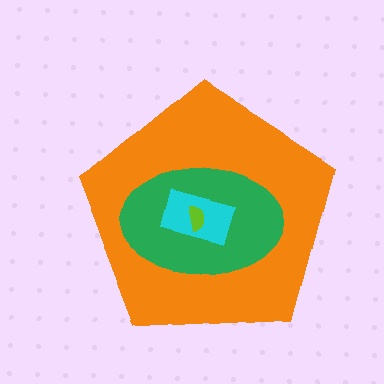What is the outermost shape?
The orange pentagon.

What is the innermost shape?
The lime semicircle.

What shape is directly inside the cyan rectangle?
The lime semicircle.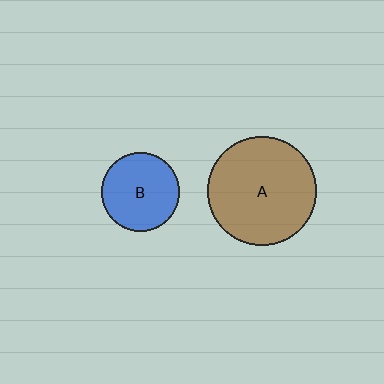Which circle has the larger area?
Circle A (brown).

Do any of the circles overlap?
No, none of the circles overlap.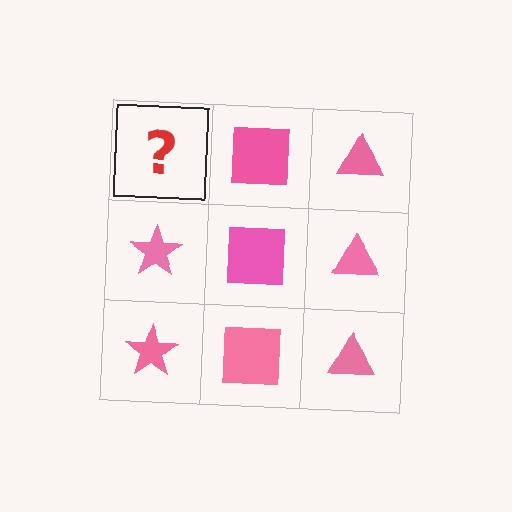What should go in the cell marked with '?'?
The missing cell should contain a pink star.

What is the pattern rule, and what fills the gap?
The rule is that each column has a consistent shape. The gap should be filled with a pink star.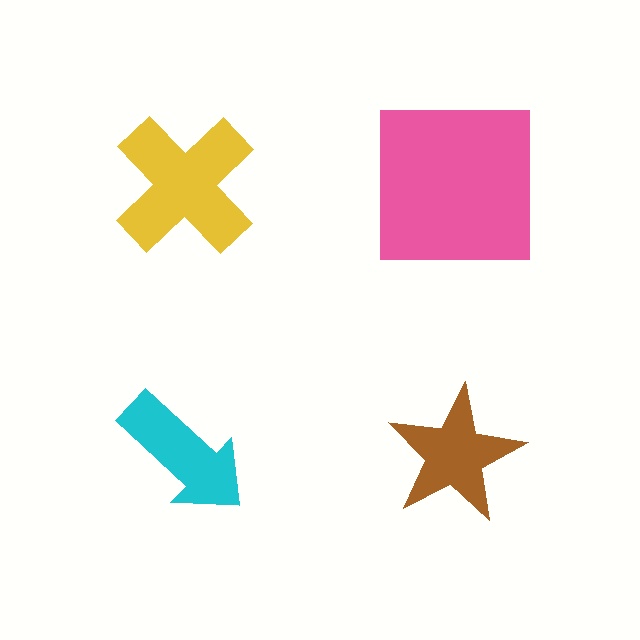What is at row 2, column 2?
A brown star.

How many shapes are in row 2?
2 shapes.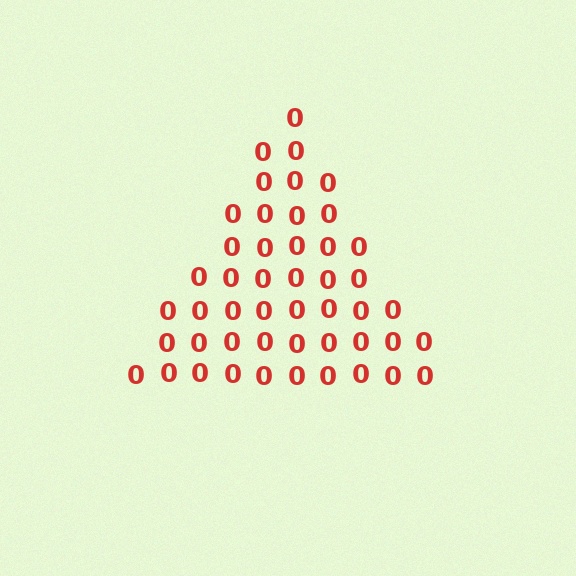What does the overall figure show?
The overall figure shows a triangle.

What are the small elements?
The small elements are digit 0's.